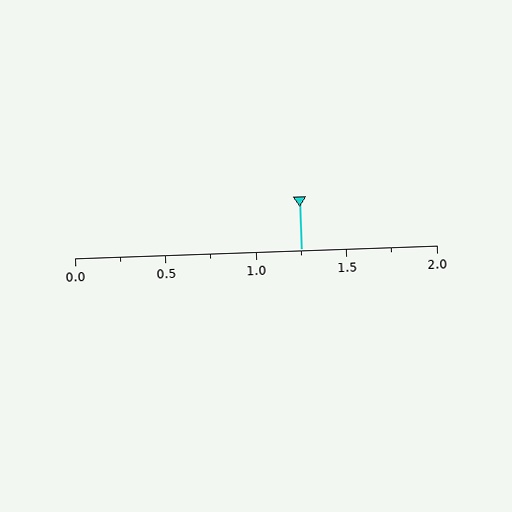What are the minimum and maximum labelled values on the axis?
The axis runs from 0.0 to 2.0.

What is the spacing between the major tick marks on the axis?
The major ticks are spaced 0.5 apart.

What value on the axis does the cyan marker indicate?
The marker indicates approximately 1.25.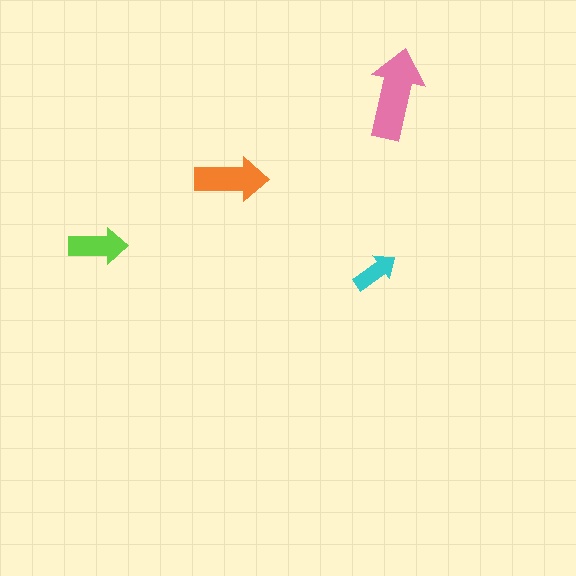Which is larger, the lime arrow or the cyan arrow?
The lime one.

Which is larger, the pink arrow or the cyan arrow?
The pink one.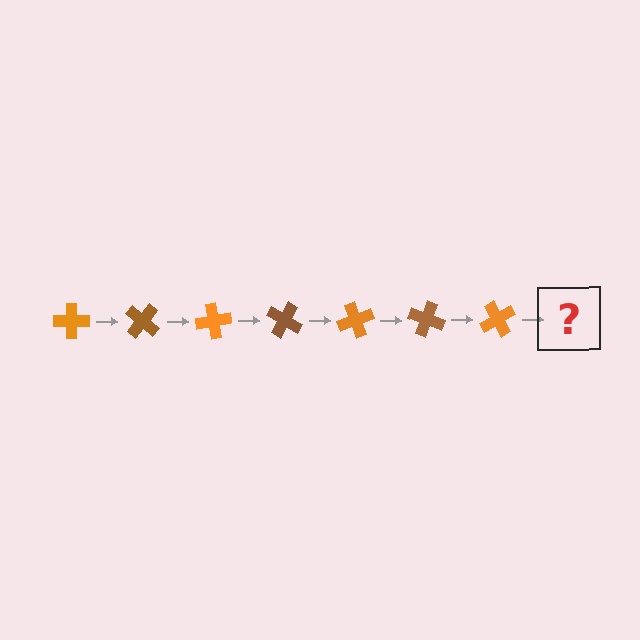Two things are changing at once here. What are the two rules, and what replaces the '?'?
The two rules are that it rotates 40 degrees each step and the color cycles through orange and brown. The '?' should be a brown cross, rotated 280 degrees from the start.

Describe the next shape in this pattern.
It should be a brown cross, rotated 280 degrees from the start.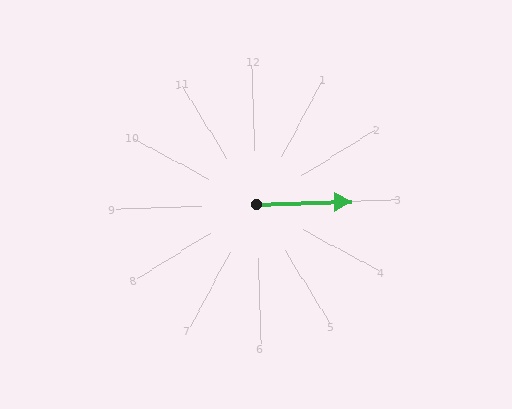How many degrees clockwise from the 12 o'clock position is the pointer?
Approximately 90 degrees.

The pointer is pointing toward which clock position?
Roughly 3 o'clock.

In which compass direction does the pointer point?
East.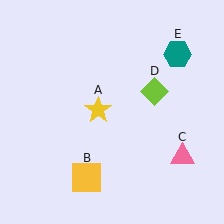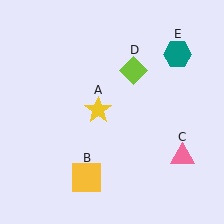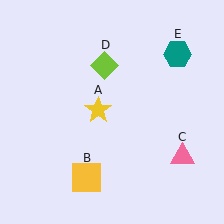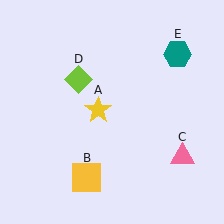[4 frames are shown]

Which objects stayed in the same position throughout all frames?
Yellow star (object A) and yellow square (object B) and pink triangle (object C) and teal hexagon (object E) remained stationary.